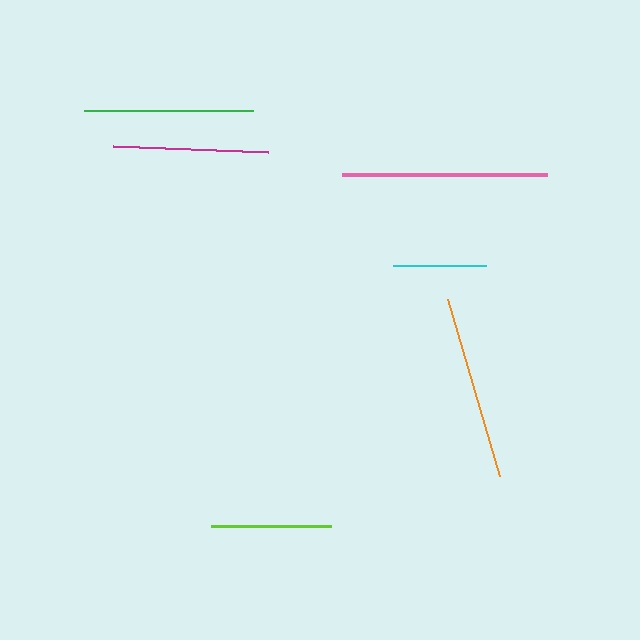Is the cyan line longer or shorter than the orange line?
The orange line is longer than the cyan line.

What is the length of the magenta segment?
The magenta segment is approximately 155 pixels long.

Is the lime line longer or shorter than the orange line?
The orange line is longer than the lime line.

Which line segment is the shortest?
The cyan line is the shortest at approximately 92 pixels.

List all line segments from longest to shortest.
From longest to shortest: pink, orange, green, magenta, lime, cyan.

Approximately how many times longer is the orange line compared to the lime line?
The orange line is approximately 1.5 times the length of the lime line.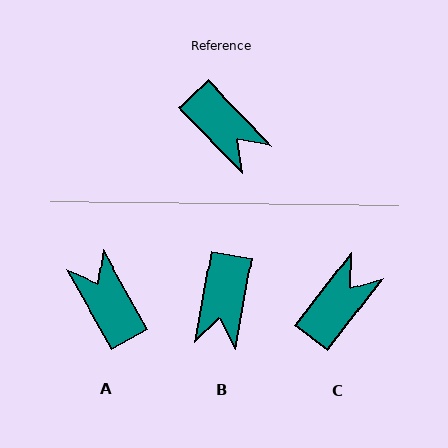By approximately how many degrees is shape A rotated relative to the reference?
Approximately 166 degrees counter-clockwise.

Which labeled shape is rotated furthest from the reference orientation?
A, about 166 degrees away.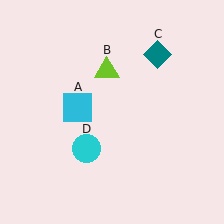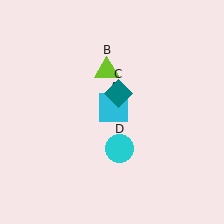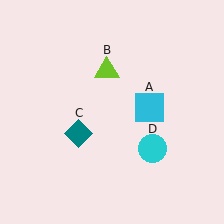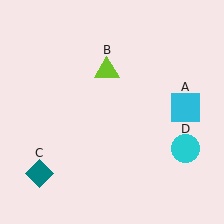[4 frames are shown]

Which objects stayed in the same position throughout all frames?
Lime triangle (object B) remained stationary.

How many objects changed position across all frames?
3 objects changed position: cyan square (object A), teal diamond (object C), cyan circle (object D).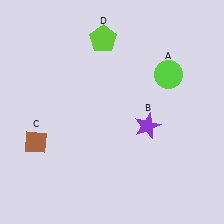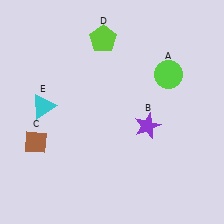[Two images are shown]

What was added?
A cyan triangle (E) was added in Image 2.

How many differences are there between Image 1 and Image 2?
There is 1 difference between the two images.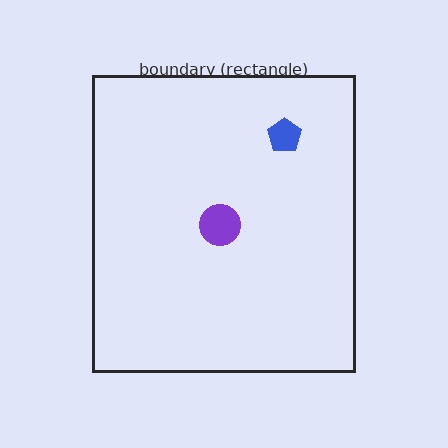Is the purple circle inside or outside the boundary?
Inside.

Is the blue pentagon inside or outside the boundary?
Inside.